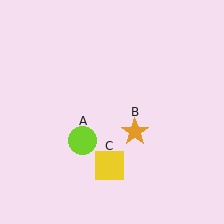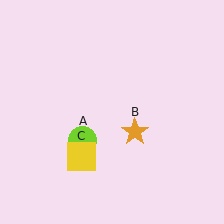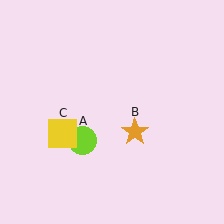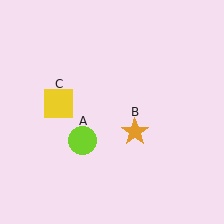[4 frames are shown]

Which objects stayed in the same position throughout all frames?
Lime circle (object A) and orange star (object B) remained stationary.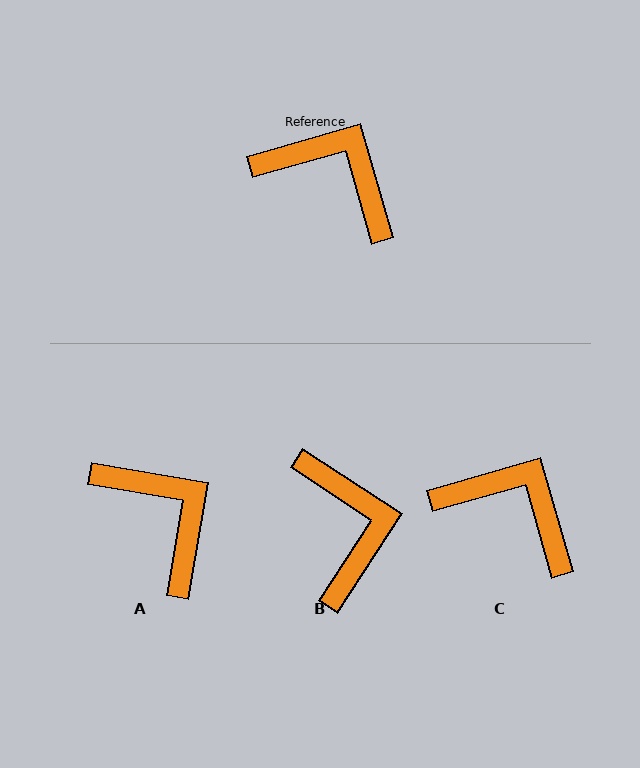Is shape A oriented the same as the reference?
No, it is off by about 26 degrees.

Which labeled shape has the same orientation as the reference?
C.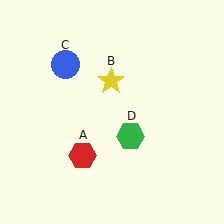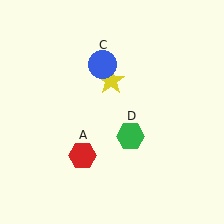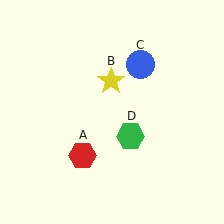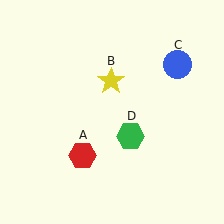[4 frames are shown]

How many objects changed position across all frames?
1 object changed position: blue circle (object C).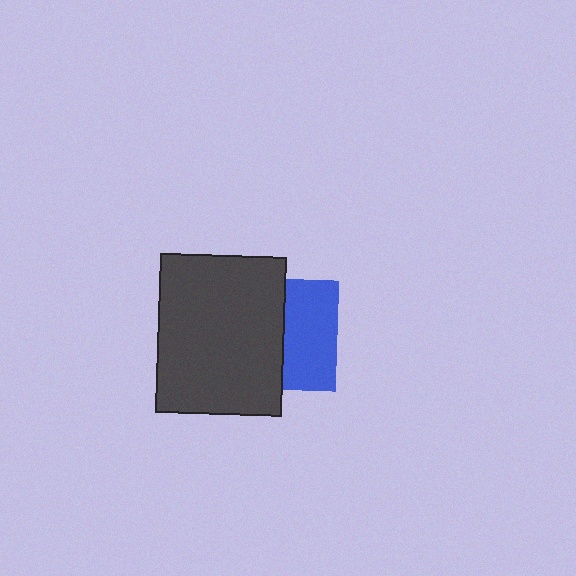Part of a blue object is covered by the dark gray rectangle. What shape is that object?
It is a square.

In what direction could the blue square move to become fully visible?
The blue square could move right. That would shift it out from behind the dark gray rectangle entirely.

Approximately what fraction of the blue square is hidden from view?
Roughly 52% of the blue square is hidden behind the dark gray rectangle.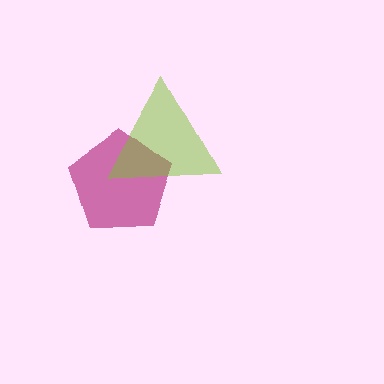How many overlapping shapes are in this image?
There are 2 overlapping shapes in the image.